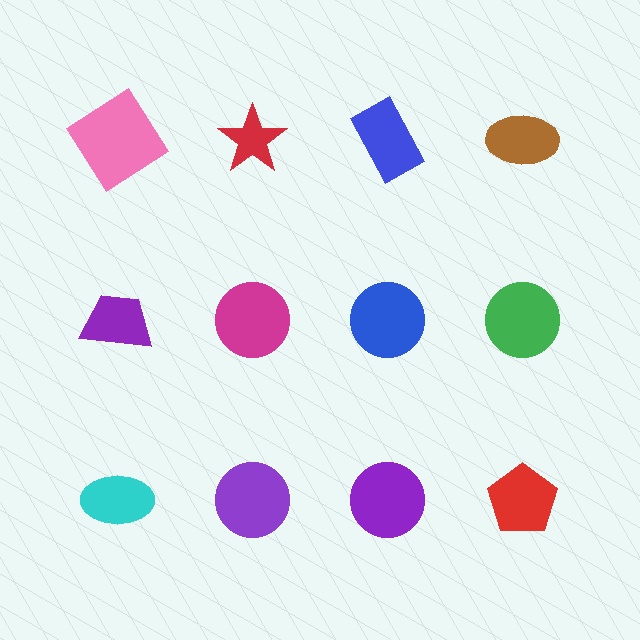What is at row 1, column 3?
A blue rectangle.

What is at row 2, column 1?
A purple trapezoid.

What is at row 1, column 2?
A red star.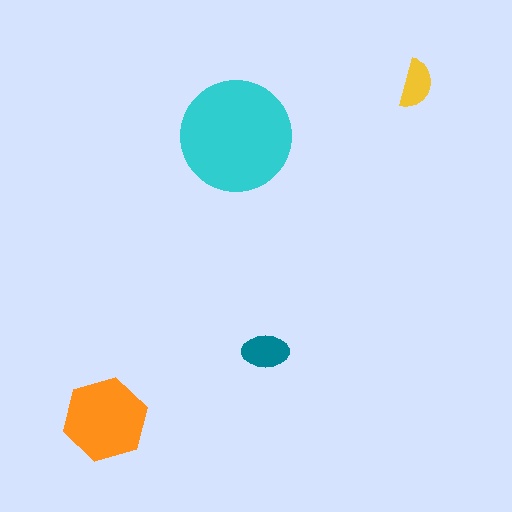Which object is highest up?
The yellow semicircle is topmost.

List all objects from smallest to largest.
The yellow semicircle, the teal ellipse, the orange hexagon, the cyan circle.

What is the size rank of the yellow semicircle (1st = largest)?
4th.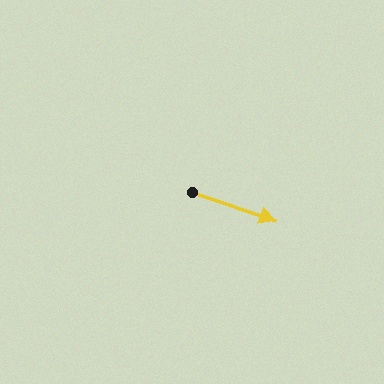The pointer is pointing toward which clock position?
Roughly 4 o'clock.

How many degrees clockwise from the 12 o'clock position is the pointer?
Approximately 109 degrees.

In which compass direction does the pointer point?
East.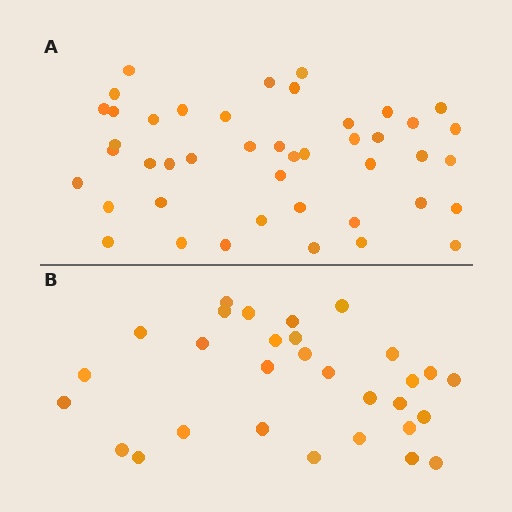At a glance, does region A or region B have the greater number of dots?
Region A (the top region) has more dots.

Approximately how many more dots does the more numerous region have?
Region A has approximately 15 more dots than region B.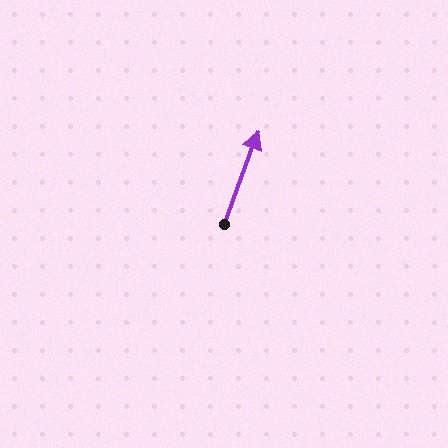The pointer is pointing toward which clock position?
Roughly 1 o'clock.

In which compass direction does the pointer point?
North.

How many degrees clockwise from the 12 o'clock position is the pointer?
Approximately 20 degrees.